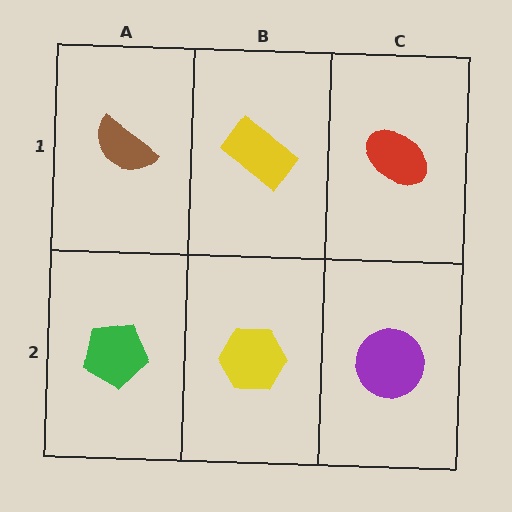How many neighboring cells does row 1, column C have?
2.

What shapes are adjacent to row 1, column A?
A green pentagon (row 2, column A), a yellow rectangle (row 1, column B).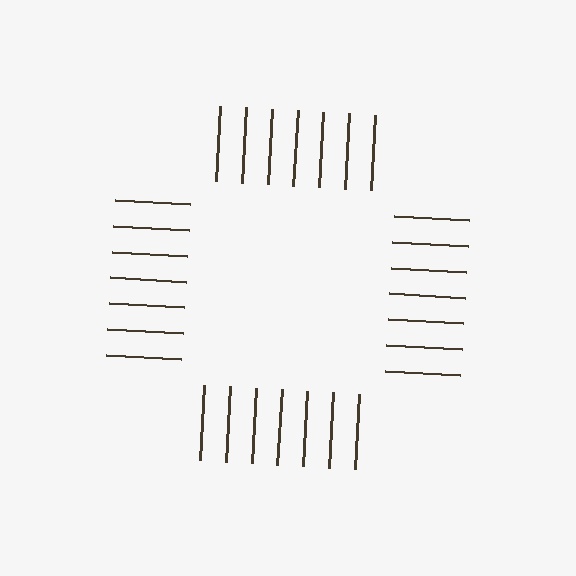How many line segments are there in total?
28 — 7 along each of the 4 edges.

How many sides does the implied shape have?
4 sides — the line-ends trace a square.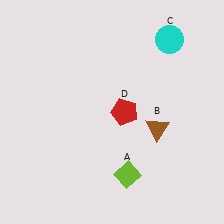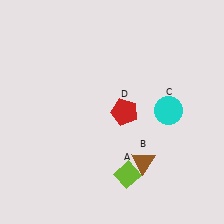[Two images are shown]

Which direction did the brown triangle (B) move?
The brown triangle (B) moved down.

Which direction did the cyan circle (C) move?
The cyan circle (C) moved down.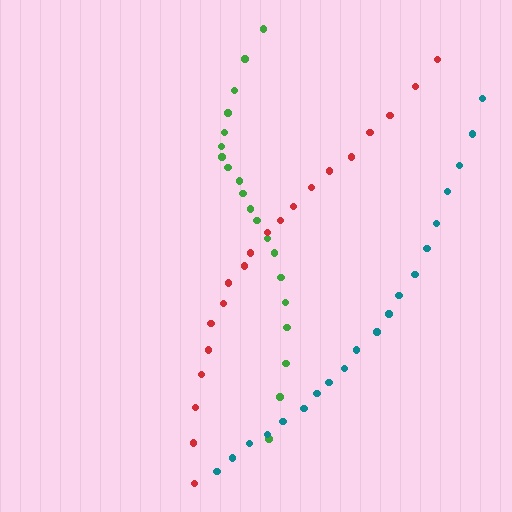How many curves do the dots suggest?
There are 3 distinct paths.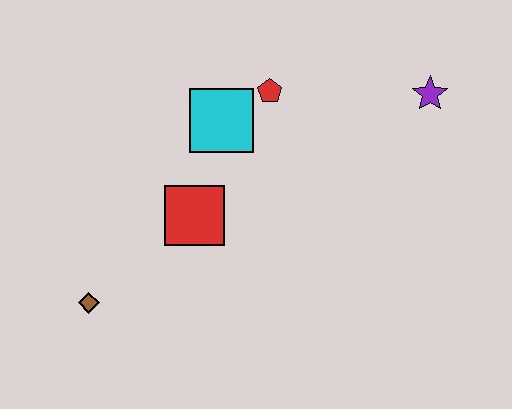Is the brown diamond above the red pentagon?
No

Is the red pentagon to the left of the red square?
No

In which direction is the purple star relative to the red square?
The purple star is to the right of the red square.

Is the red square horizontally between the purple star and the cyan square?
No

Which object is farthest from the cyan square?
The brown diamond is farthest from the cyan square.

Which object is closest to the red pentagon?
The cyan square is closest to the red pentagon.